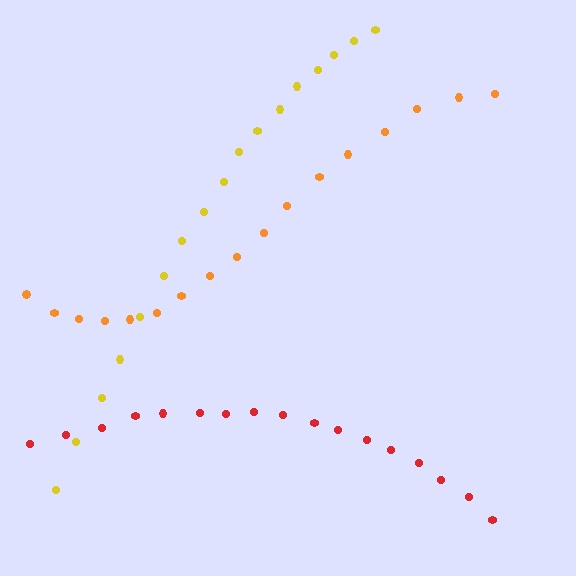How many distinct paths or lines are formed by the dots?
There are 3 distinct paths.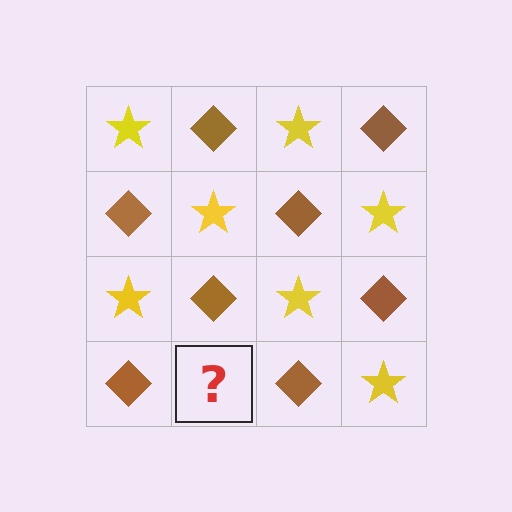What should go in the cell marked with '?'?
The missing cell should contain a yellow star.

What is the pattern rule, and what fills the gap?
The rule is that it alternates yellow star and brown diamond in a checkerboard pattern. The gap should be filled with a yellow star.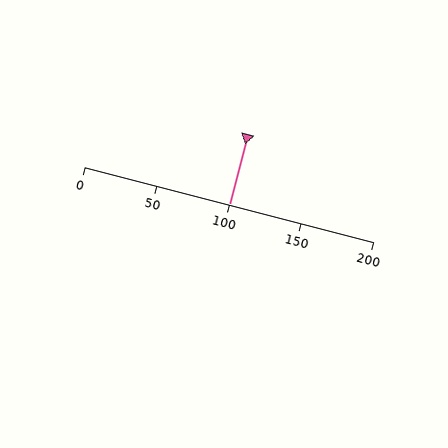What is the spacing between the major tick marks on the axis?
The major ticks are spaced 50 apart.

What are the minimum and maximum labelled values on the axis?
The axis runs from 0 to 200.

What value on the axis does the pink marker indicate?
The marker indicates approximately 100.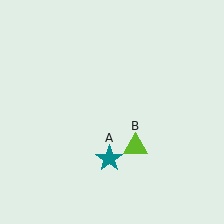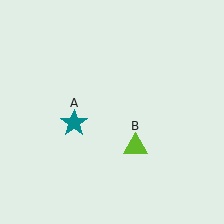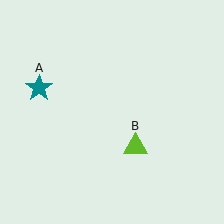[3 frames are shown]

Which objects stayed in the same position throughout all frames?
Lime triangle (object B) remained stationary.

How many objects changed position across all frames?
1 object changed position: teal star (object A).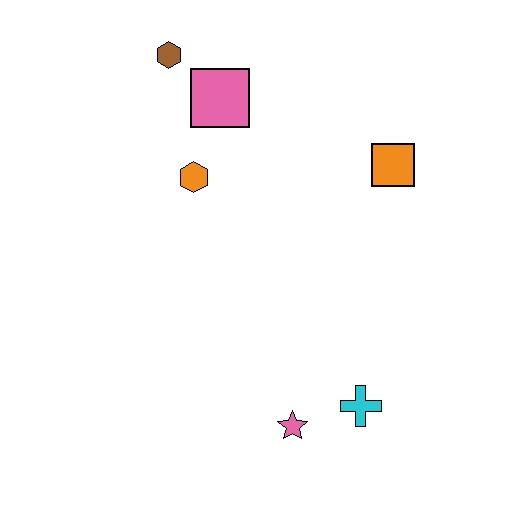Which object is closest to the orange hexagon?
The pink square is closest to the orange hexagon.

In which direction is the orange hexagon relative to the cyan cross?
The orange hexagon is above the cyan cross.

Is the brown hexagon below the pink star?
No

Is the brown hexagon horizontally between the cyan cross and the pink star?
No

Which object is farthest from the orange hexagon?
The cyan cross is farthest from the orange hexagon.